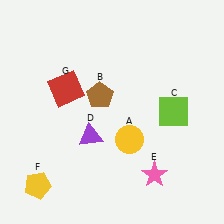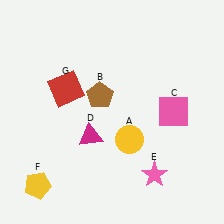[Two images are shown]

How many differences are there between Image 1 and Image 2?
There are 2 differences between the two images.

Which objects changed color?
C changed from lime to pink. D changed from purple to magenta.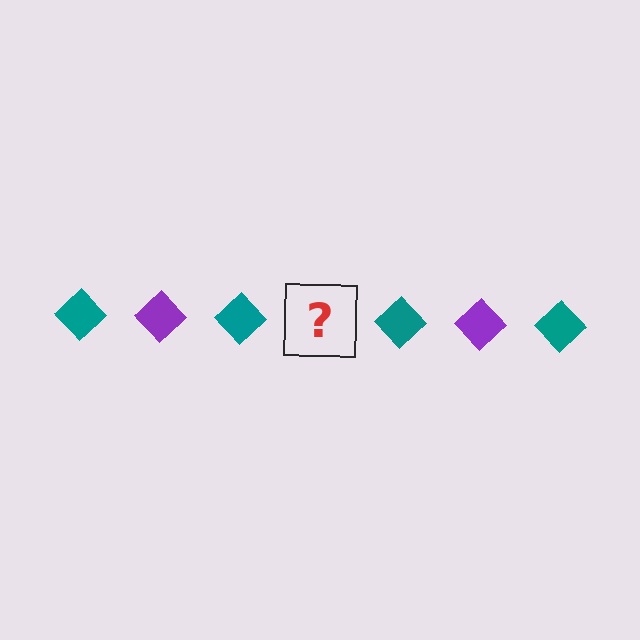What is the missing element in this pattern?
The missing element is a purple diamond.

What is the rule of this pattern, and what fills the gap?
The rule is that the pattern cycles through teal, purple diamonds. The gap should be filled with a purple diamond.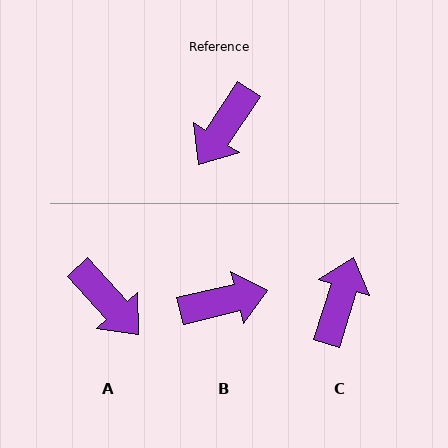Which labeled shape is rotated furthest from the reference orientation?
C, about 164 degrees away.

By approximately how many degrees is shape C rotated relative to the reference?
Approximately 164 degrees clockwise.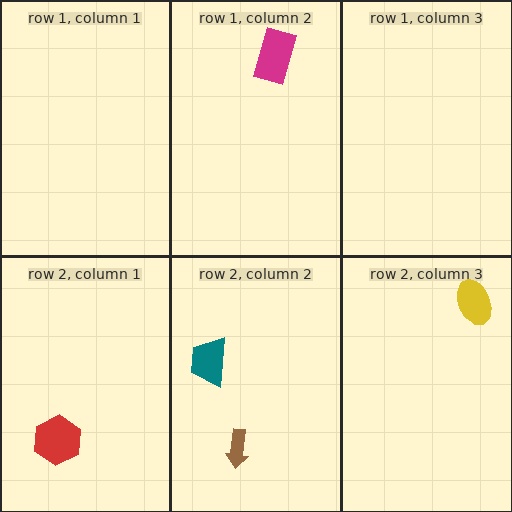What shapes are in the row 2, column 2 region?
The teal trapezoid, the brown arrow.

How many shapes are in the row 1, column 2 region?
1.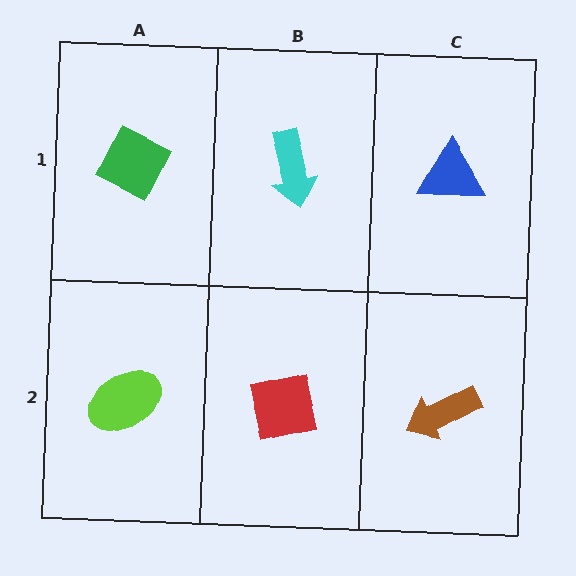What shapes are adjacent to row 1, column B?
A red square (row 2, column B), a green diamond (row 1, column A), a blue triangle (row 1, column C).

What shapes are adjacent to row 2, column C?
A blue triangle (row 1, column C), a red square (row 2, column B).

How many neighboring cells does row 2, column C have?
2.